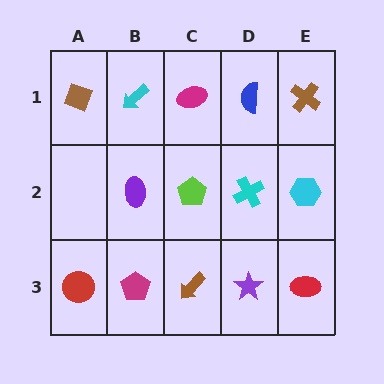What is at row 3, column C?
A brown arrow.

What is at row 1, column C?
A magenta ellipse.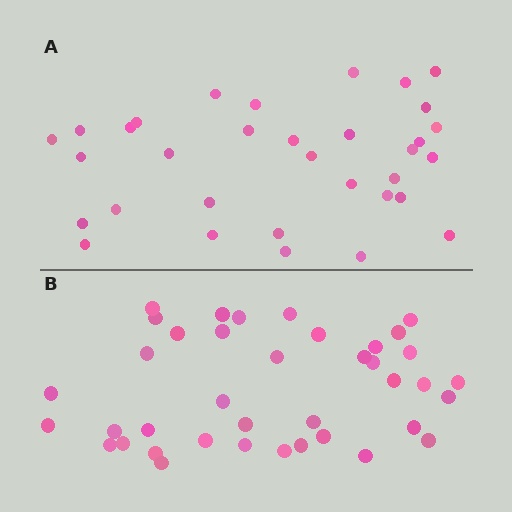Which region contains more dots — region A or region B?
Region B (the bottom region) has more dots.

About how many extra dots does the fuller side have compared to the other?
Region B has about 6 more dots than region A.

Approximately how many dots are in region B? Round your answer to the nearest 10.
About 40 dots. (The exact count is 39, which rounds to 40.)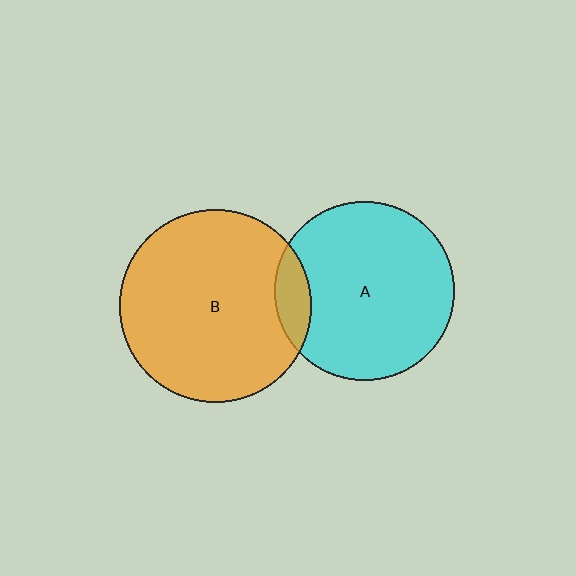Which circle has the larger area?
Circle B (orange).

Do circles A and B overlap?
Yes.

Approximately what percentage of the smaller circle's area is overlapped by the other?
Approximately 10%.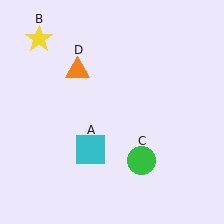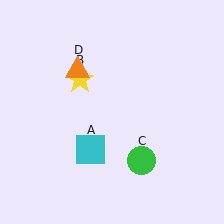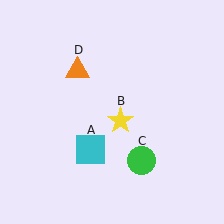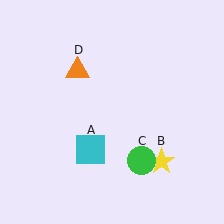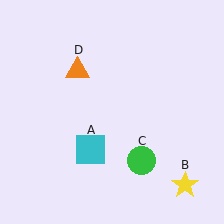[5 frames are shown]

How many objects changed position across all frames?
1 object changed position: yellow star (object B).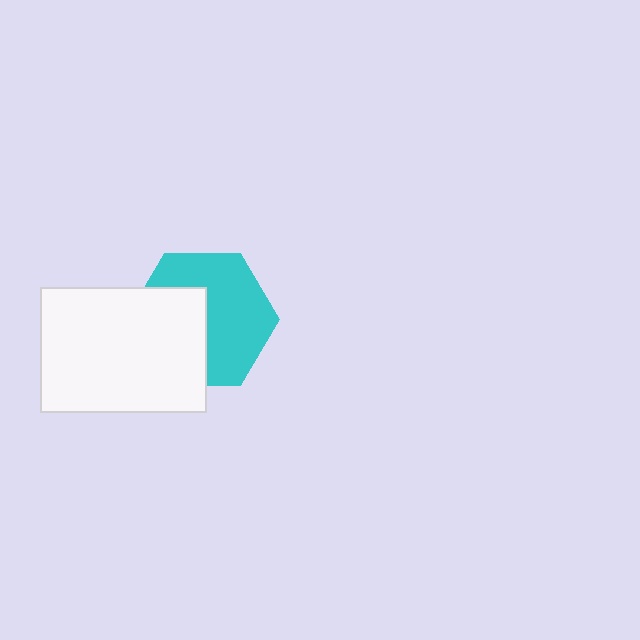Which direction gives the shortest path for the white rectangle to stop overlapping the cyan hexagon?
Moving left gives the shortest separation.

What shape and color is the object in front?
The object in front is a white rectangle.